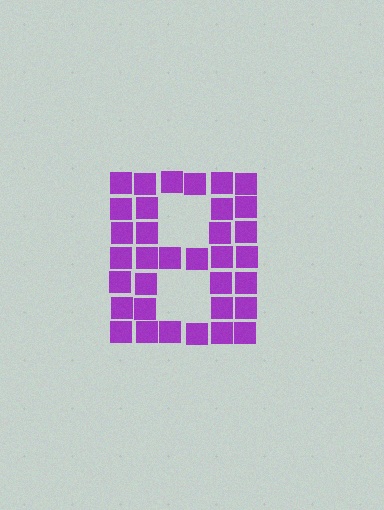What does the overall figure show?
The overall figure shows the letter B.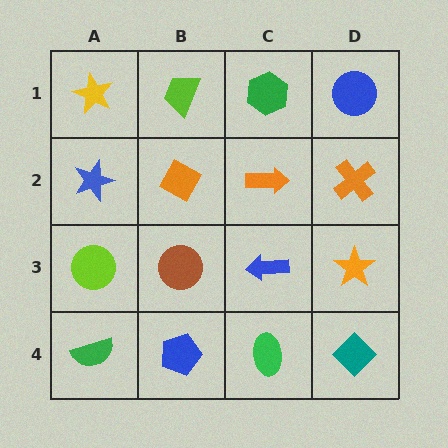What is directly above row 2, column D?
A blue circle.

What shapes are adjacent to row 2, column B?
A lime trapezoid (row 1, column B), a brown circle (row 3, column B), a blue star (row 2, column A), an orange arrow (row 2, column C).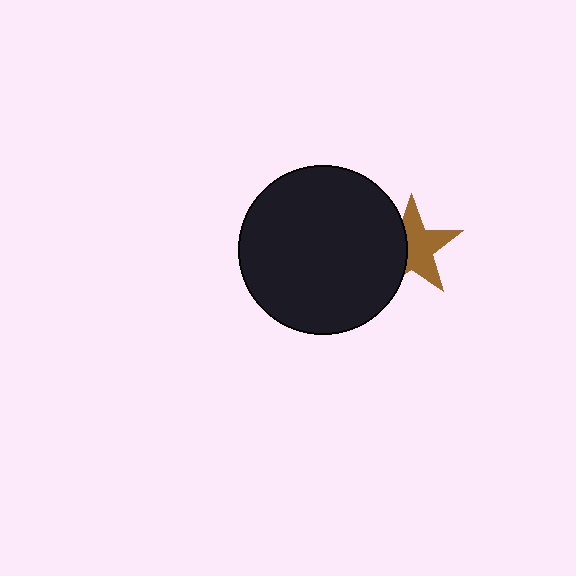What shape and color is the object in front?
The object in front is a black circle.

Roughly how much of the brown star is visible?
About half of it is visible (roughly 62%).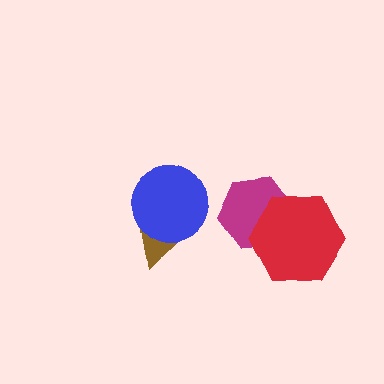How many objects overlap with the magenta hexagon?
1 object overlaps with the magenta hexagon.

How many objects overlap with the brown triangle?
1 object overlaps with the brown triangle.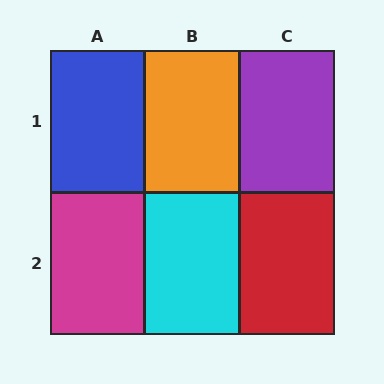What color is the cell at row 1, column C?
Purple.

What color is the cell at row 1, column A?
Blue.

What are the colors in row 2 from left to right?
Magenta, cyan, red.